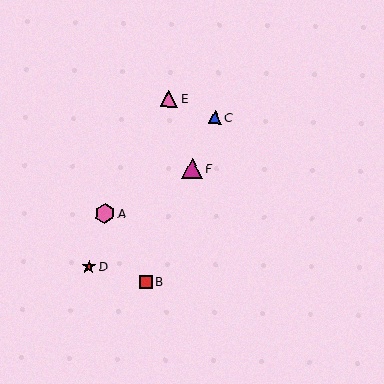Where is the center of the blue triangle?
The center of the blue triangle is at (215, 118).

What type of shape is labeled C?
Shape C is a blue triangle.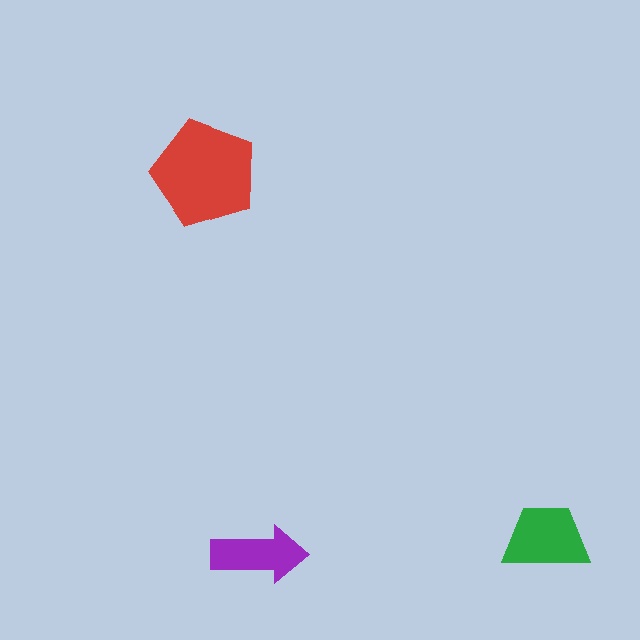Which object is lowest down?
The purple arrow is bottommost.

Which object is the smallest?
The purple arrow.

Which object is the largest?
The red pentagon.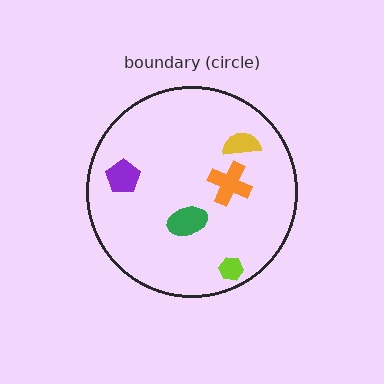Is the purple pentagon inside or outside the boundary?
Inside.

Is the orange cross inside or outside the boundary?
Inside.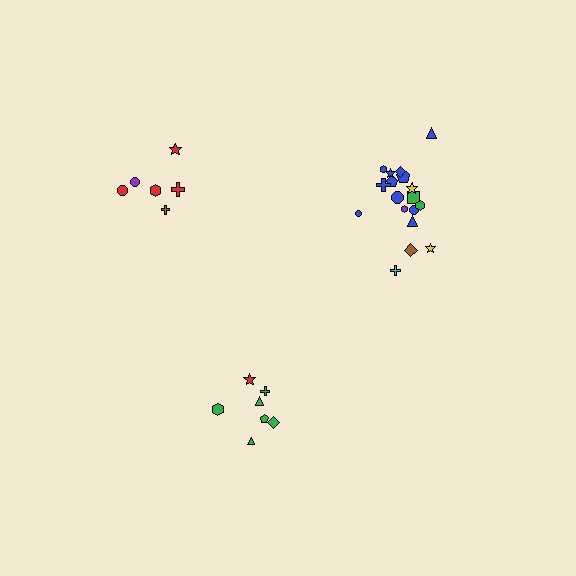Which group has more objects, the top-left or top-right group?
The top-right group.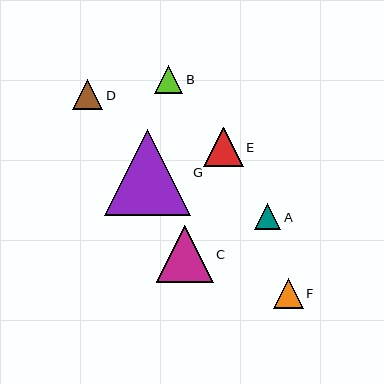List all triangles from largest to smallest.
From largest to smallest: G, C, E, D, F, B, A.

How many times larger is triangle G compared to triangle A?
Triangle G is approximately 3.3 times the size of triangle A.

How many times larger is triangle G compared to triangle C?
Triangle G is approximately 1.5 times the size of triangle C.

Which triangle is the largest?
Triangle G is the largest with a size of approximately 86 pixels.